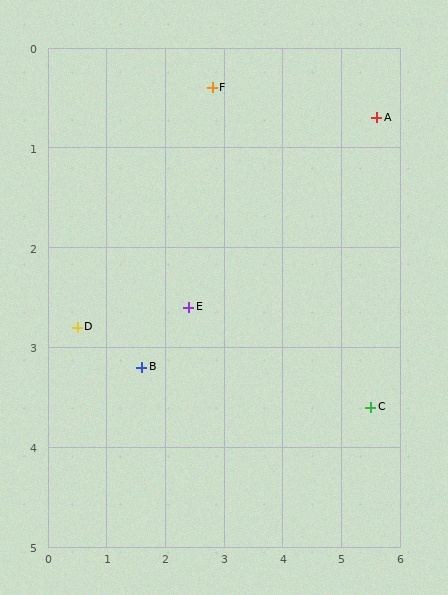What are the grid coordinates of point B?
Point B is at approximately (1.6, 3.2).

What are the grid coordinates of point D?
Point D is at approximately (0.5, 2.8).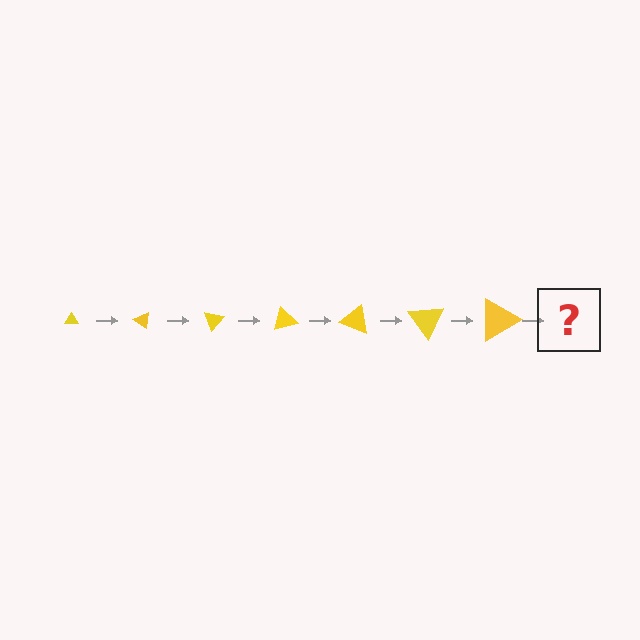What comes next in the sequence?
The next element should be a triangle, larger than the previous one and rotated 245 degrees from the start.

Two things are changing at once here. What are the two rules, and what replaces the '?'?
The two rules are that the triangle grows larger each step and it rotates 35 degrees each step. The '?' should be a triangle, larger than the previous one and rotated 245 degrees from the start.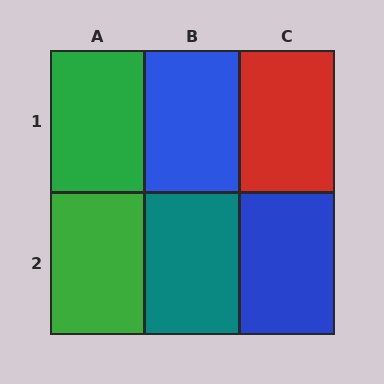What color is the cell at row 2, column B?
Teal.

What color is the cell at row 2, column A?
Green.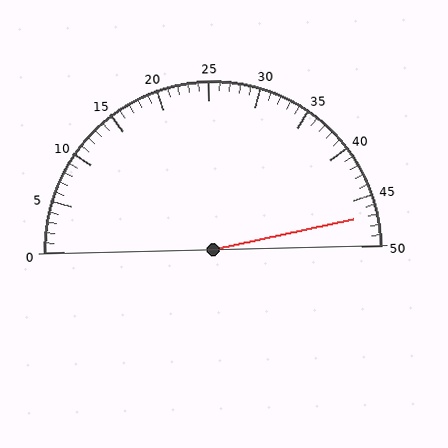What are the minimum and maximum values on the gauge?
The gauge ranges from 0 to 50.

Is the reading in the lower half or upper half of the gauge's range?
The reading is in the upper half of the range (0 to 50).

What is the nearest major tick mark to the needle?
The nearest major tick mark is 45.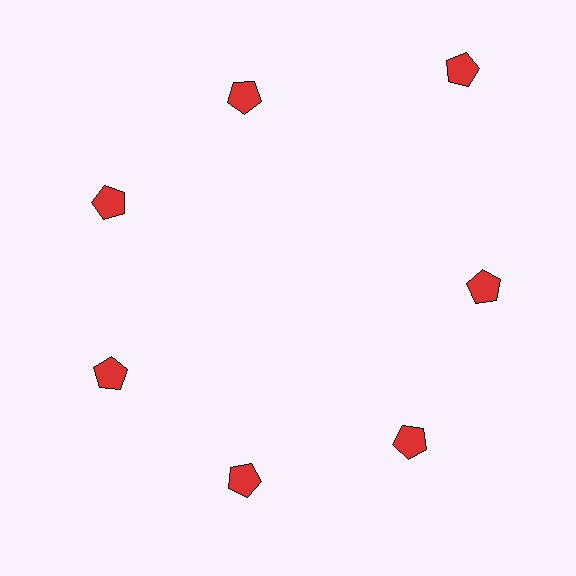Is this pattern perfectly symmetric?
No. The 7 red pentagons are arranged in a ring, but one element near the 1 o'clock position is pushed outward from the center, breaking the 7-fold rotational symmetry.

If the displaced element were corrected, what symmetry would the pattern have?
It would have 7-fold rotational symmetry — the pattern would map onto itself every 51 degrees.